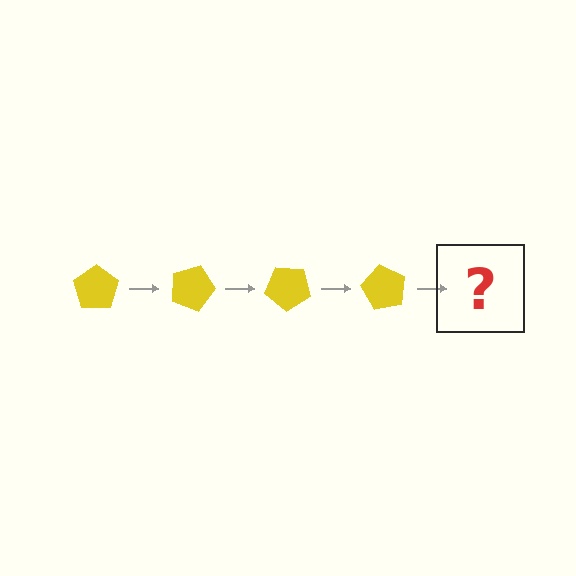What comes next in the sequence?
The next element should be a yellow pentagon rotated 80 degrees.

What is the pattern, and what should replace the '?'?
The pattern is that the pentagon rotates 20 degrees each step. The '?' should be a yellow pentagon rotated 80 degrees.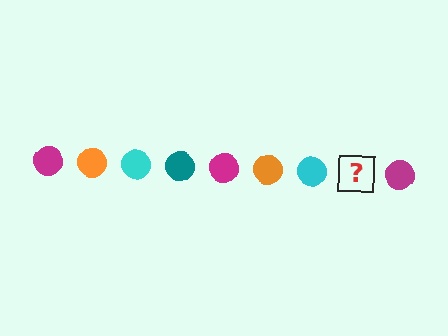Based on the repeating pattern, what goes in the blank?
The blank should be a teal circle.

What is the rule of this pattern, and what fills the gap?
The rule is that the pattern cycles through magenta, orange, cyan, teal circles. The gap should be filled with a teal circle.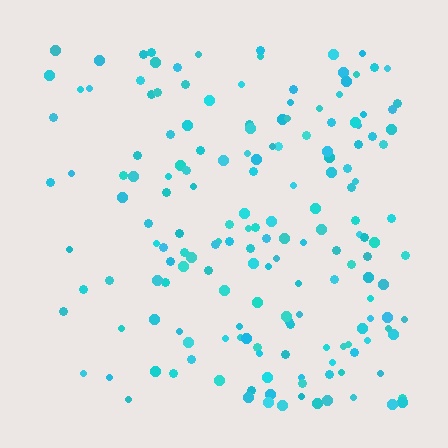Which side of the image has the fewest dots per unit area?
The left.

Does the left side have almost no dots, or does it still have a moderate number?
Still a moderate number, just noticeably fewer than the right.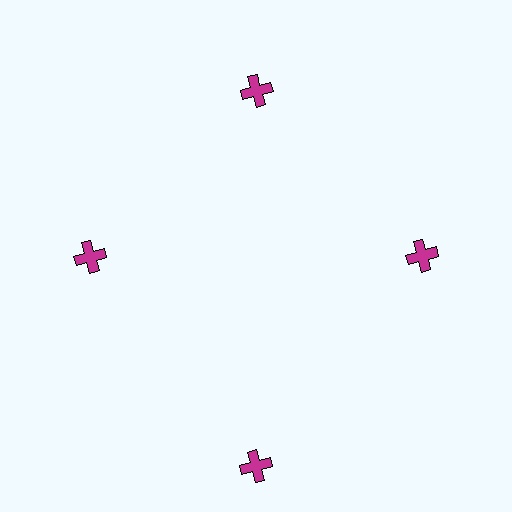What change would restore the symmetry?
The symmetry would be restored by moving it inward, back onto the ring so that all 4 crosses sit at equal angles and equal distance from the center.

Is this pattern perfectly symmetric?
No. The 4 magenta crosses are arranged in a ring, but one element near the 6 o'clock position is pushed outward from the center, breaking the 4-fold rotational symmetry.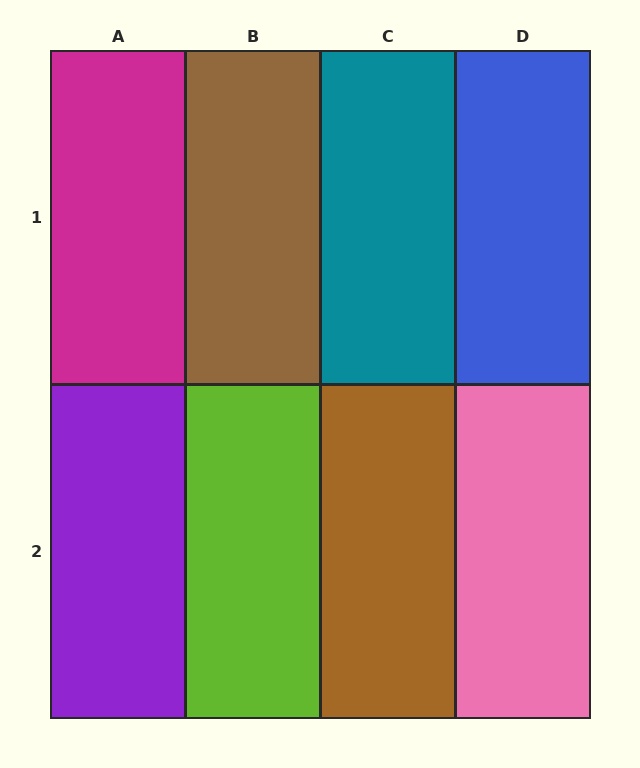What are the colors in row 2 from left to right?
Purple, lime, brown, pink.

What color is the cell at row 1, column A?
Magenta.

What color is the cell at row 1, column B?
Brown.